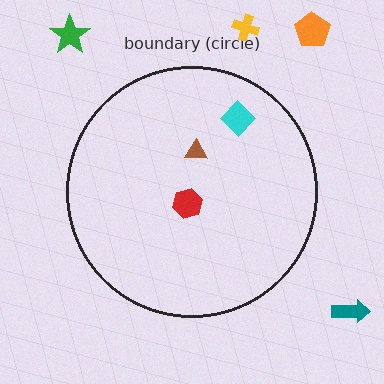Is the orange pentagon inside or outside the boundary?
Outside.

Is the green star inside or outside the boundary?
Outside.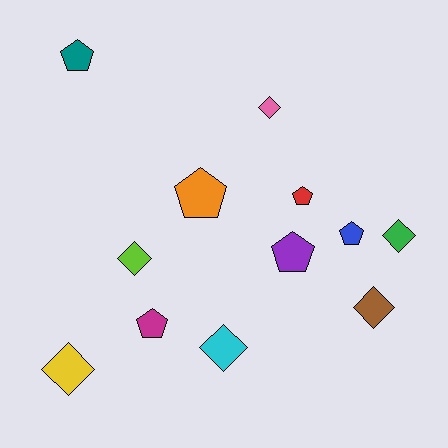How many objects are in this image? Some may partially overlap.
There are 12 objects.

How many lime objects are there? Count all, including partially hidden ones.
There is 1 lime object.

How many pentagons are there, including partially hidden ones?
There are 6 pentagons.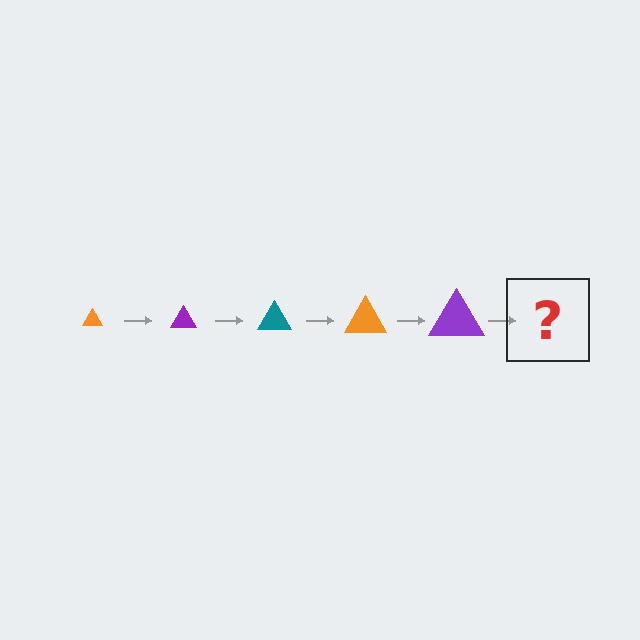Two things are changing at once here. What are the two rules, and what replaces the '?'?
The two rules are that the triangle grows larger each step and the color cycles through orange, purple, and teal. The '?' should be a teal triangle, larger than the previous one.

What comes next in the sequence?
The next element should be a teal triangle, larger than the previous one.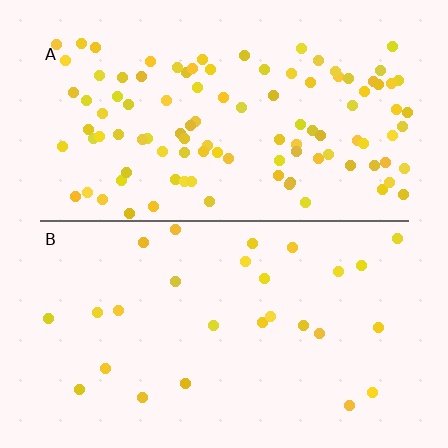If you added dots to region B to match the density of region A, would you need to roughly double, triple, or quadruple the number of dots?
Approximately quadruple.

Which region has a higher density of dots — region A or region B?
A (the top).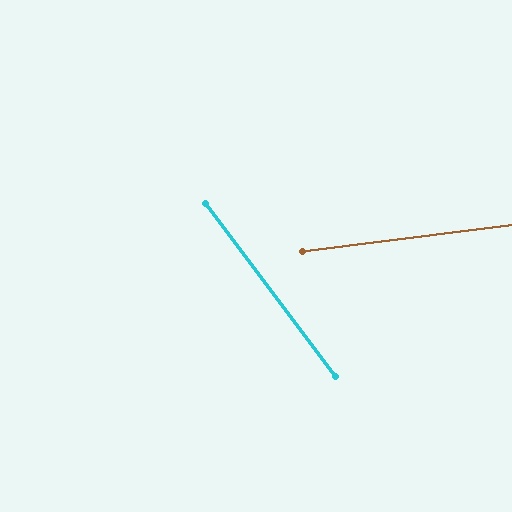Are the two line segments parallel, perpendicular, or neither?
Neither parallel nor perpendicular — they differ by about 60°.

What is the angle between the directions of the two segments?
Approximately 60 degrees.